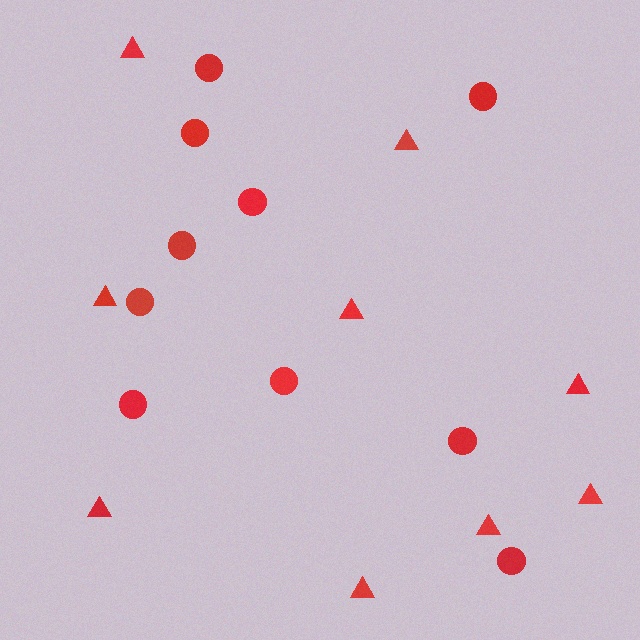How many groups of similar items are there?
There are 2 groups: one group of circles (10) and one group of triangles (9).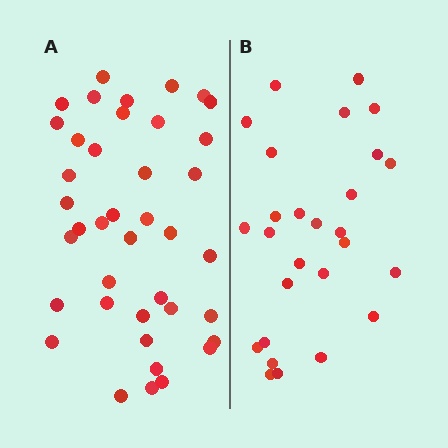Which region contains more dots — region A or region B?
Region A (the left region) has more dots.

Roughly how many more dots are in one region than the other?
Region A has approximately 15 more dots than region B.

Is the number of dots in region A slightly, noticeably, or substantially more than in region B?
Region A has substantially more. The ratio is roughly 1.5 to 1.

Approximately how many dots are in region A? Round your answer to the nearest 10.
About 40 dots.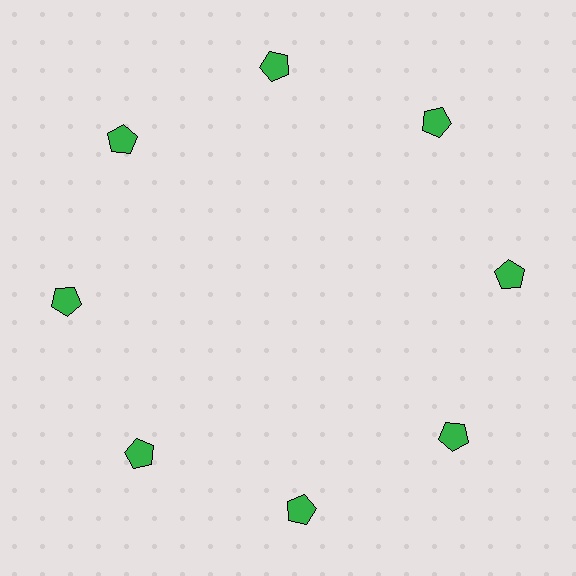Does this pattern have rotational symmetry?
Yes, this pattern has 8-fold rotational symmetry. It looks the same after rotating 45 degrees around the center.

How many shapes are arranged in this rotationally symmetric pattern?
There are 8 shapes, arranged in 8 groups of 1.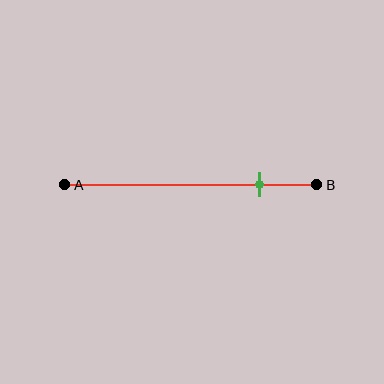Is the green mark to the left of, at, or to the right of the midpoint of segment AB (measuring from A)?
The green mark is to the right of the midpoint of segment AB.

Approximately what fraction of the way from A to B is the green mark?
The green mark is approximately 75% of the way from A to B.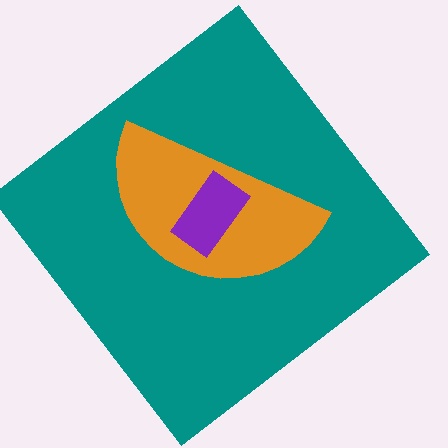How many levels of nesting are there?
3.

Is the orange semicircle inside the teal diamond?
Yes.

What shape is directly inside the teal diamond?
The orange semicircle.